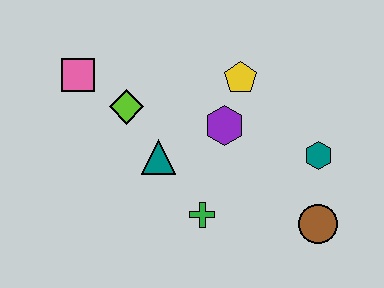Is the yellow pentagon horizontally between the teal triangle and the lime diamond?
No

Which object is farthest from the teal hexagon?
The pink square is farthest from the teal hexagon.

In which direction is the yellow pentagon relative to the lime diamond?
The yellow pentagon is to the right of the lime diamond.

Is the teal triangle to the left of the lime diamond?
No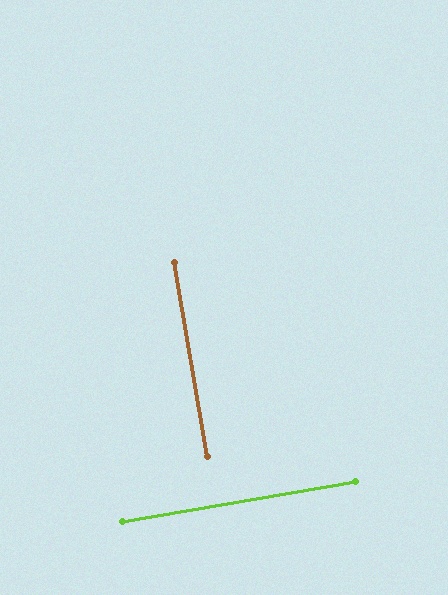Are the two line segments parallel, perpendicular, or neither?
Perpendicular — they meet at approximately 90°.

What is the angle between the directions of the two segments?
Approximately 90 degrees.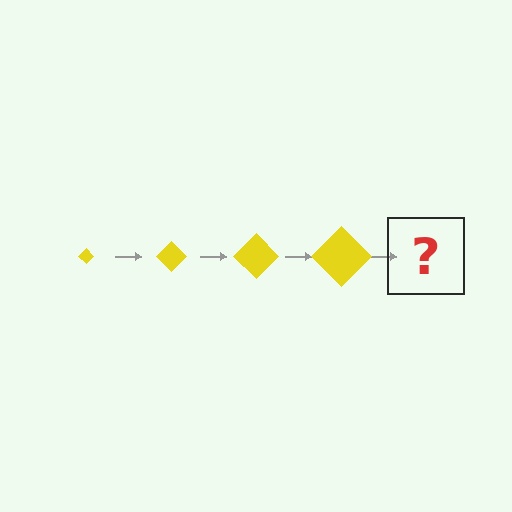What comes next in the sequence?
The next element should be a yellow diamond, larger than the previous one.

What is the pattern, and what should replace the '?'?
The pattern is that the diamond gets progressively larger each step. The '?' should be a yellow diamond, larger than the previous one.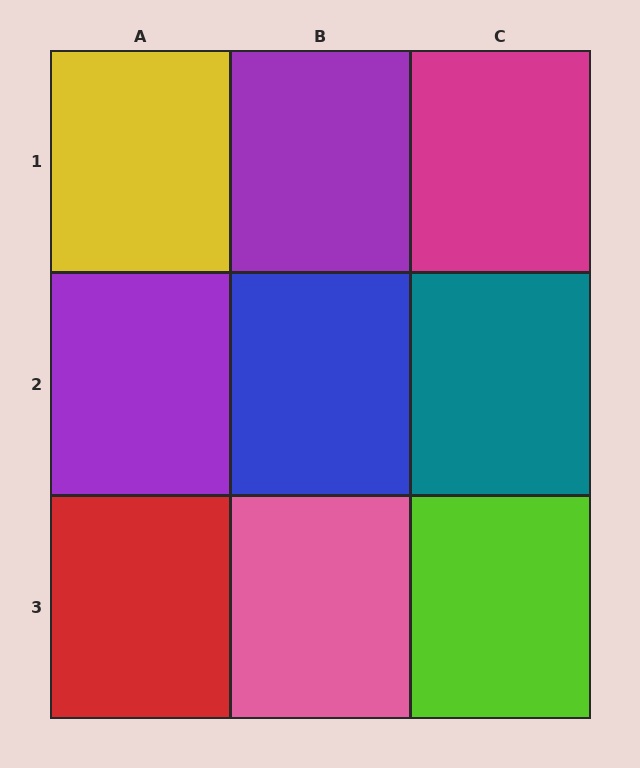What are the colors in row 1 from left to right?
Yellow, purple, magenta.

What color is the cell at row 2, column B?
Blue.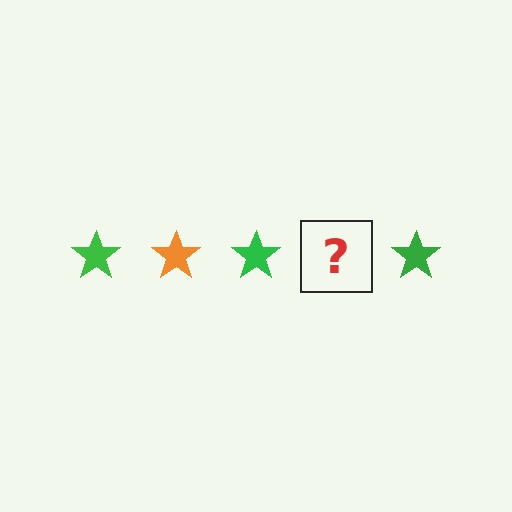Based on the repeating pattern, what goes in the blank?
The blank should be an orange star.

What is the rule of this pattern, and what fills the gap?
The rule is that the pattern cycles through green, orange stars. The gap should be filled with an orange star.